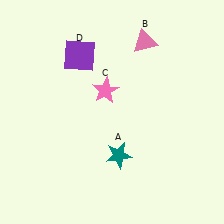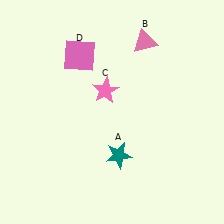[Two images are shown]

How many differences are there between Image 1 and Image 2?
There is 1 difference between the two images.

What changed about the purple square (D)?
In Image 1, D is purple. In Image 2, it changed to pink.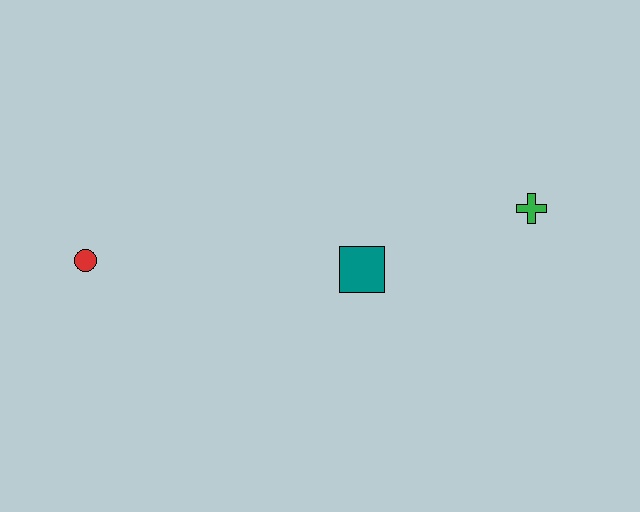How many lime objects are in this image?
There are no lime objects.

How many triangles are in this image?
There are no triangles.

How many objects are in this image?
There are 3 objects.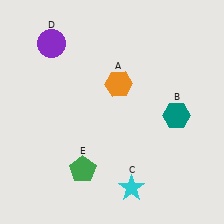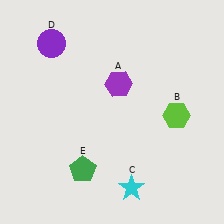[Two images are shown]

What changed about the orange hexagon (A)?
In Image 1, A is orange. In Image 2, it changed to purple.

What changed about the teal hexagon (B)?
In Image 1, B is teal. In Image 2, it changed to lime.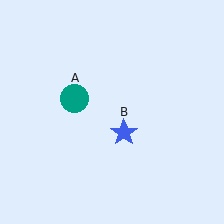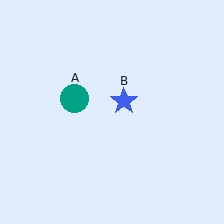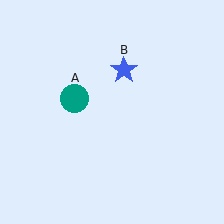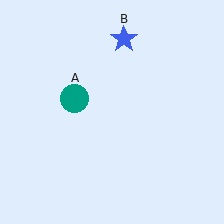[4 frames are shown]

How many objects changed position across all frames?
1 object changed position: blue star (object B).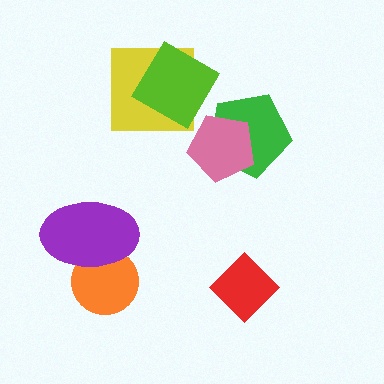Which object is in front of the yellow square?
The lime diamond is in front of the yellow square.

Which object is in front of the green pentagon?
The pink pentagon is in front of the green pentagon.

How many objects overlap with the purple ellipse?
1 object overlaps with the purple ellipse.